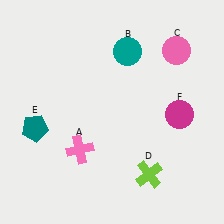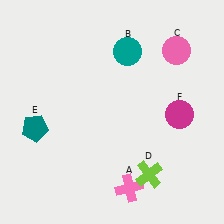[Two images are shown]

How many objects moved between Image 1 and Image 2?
1 object moved between the two images.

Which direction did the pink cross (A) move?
The pink cross (A) moved right.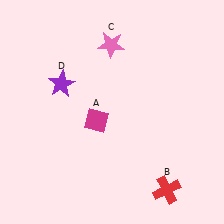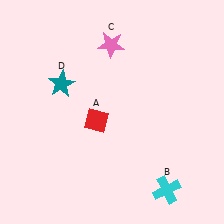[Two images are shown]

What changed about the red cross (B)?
In Image 1, B is red. In Image 2, it changed to cyan.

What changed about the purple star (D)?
In Image 1, D is purple. In Image 2, it changed to teal.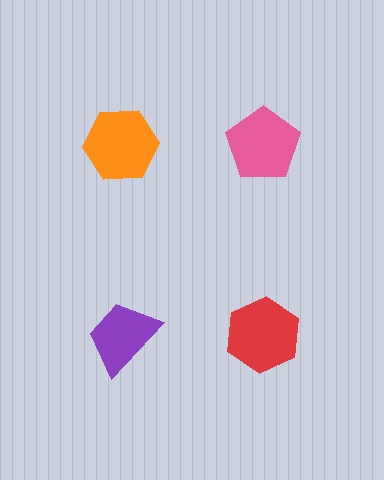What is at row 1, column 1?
An orange hexagon.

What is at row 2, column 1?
A purple trapezoid.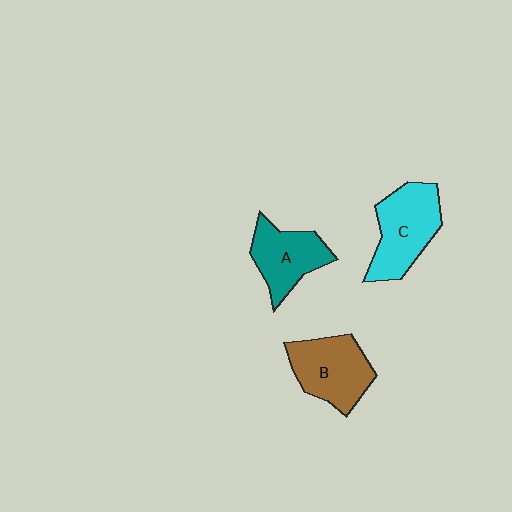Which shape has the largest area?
Shape C (cyan).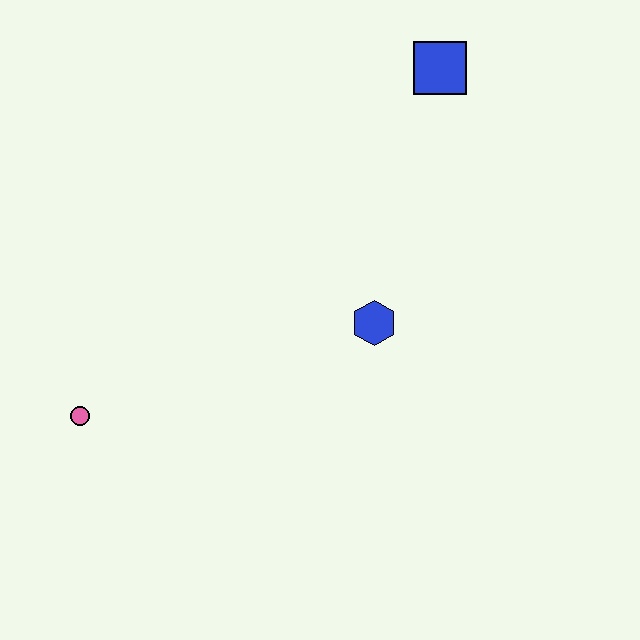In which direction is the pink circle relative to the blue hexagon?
The pink circle is to the left of the blue hexagon.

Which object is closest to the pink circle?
The blue hexagon is closest to the pink circle.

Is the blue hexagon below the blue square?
Yes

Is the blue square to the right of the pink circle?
Yes